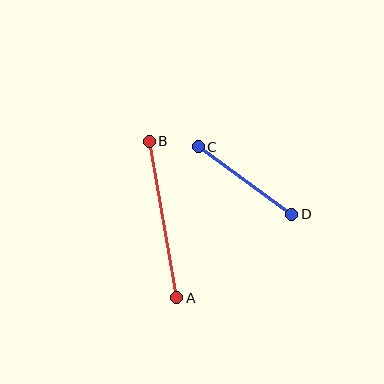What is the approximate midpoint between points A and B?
The midpoint is at approximately (163, 220) pixels.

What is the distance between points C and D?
The distance is approximately 115 pixels.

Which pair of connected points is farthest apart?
Points A and B are farthest apart.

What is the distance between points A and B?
The distance is approximately 159 pixels.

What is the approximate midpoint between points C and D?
The midpoint is at approximately (245, 180) pixels.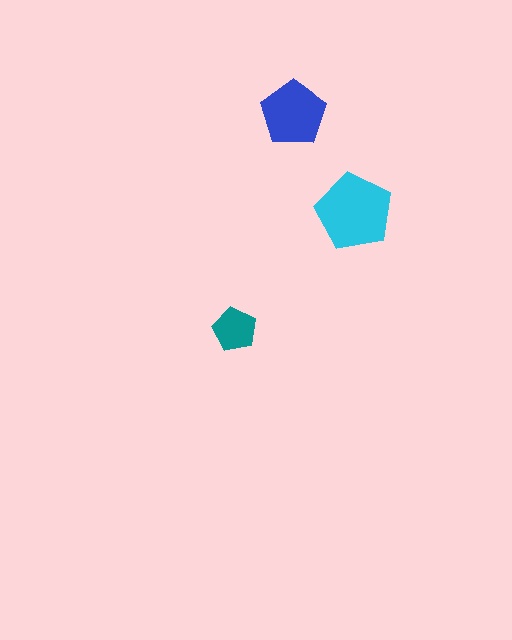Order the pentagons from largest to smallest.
the cyan one, the blue one, the teal one.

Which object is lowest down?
The teal pentagon is bottommost.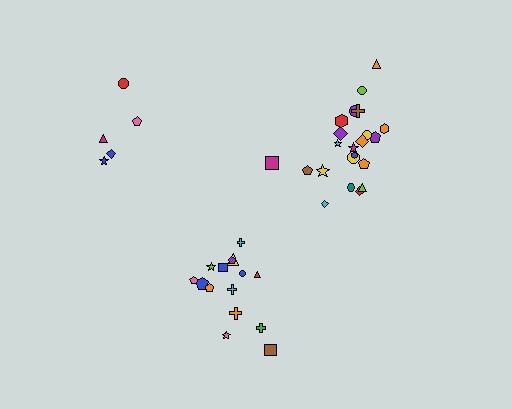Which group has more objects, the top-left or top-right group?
The top-right group.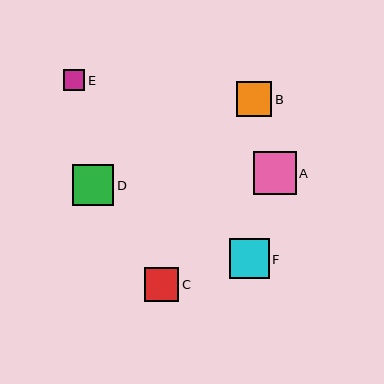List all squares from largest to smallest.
From largest to smallest: A, D, F, B, C, E.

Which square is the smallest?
Square E is the smallest with a size of approximately 21 pixels.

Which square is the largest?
Square A is the largest with a size of approximately 43 pixels.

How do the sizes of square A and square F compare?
Square A and square F are approximately the same size.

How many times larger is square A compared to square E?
Square A is approximately 2.0 times the size of square E.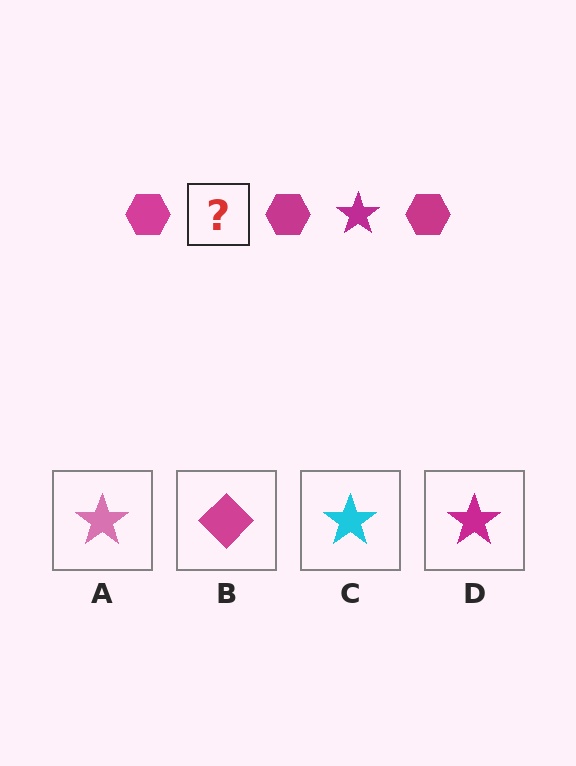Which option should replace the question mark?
Option D.